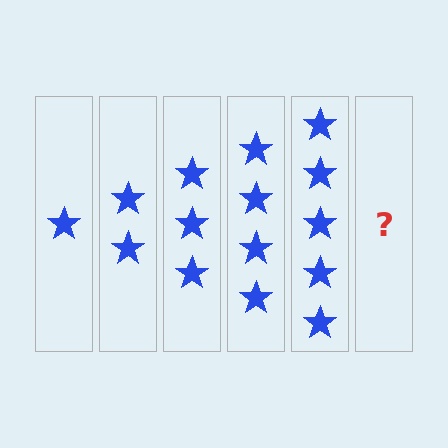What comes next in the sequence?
The next element should be 6 stars.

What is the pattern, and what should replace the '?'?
The pattern is that each step adds one more star. The '?' should be 6 stars.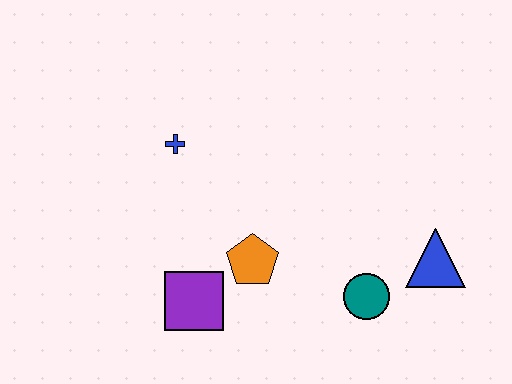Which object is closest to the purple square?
The orange pentagon is closest to the purple square.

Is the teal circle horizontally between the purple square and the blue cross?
No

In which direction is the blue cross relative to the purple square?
The blue cross is above the purple square.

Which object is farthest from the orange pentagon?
The blue triangle is farthest from the orange pentagon.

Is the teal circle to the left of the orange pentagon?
No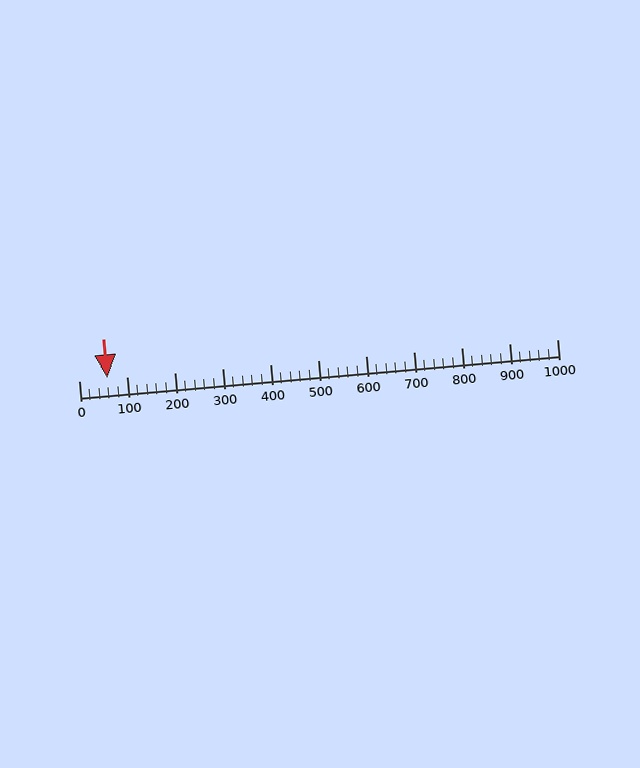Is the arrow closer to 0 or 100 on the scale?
The arrow is closer to 100.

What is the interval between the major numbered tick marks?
The major tick marks are spaced 100 units apart.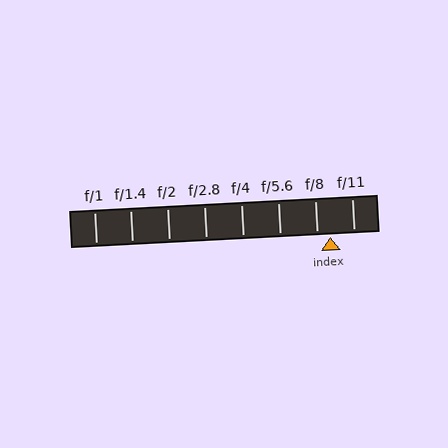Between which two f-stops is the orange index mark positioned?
The index mark is between f/8 and f/11.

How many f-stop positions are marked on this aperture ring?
There are 8 f-stop positions marked.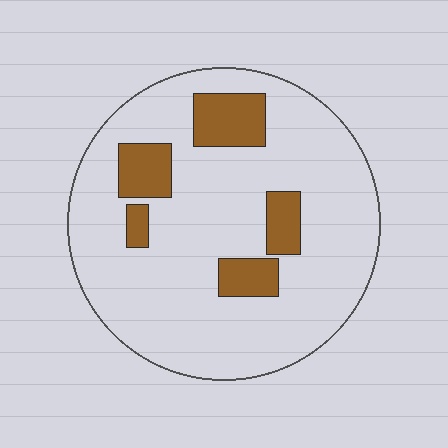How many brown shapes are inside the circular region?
5.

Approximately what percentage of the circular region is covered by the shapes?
Approximately 15%.